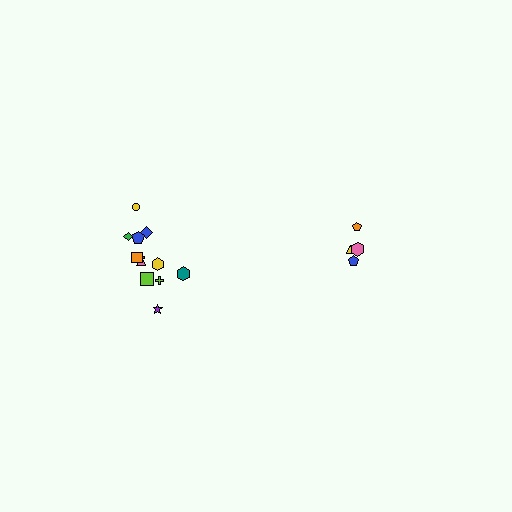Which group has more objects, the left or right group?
The left group.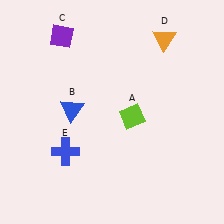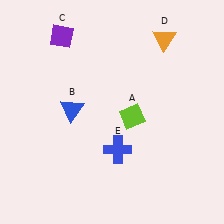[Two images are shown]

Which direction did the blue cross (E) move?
The blue cross (E) moved right.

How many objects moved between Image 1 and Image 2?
1 object moved between the two images.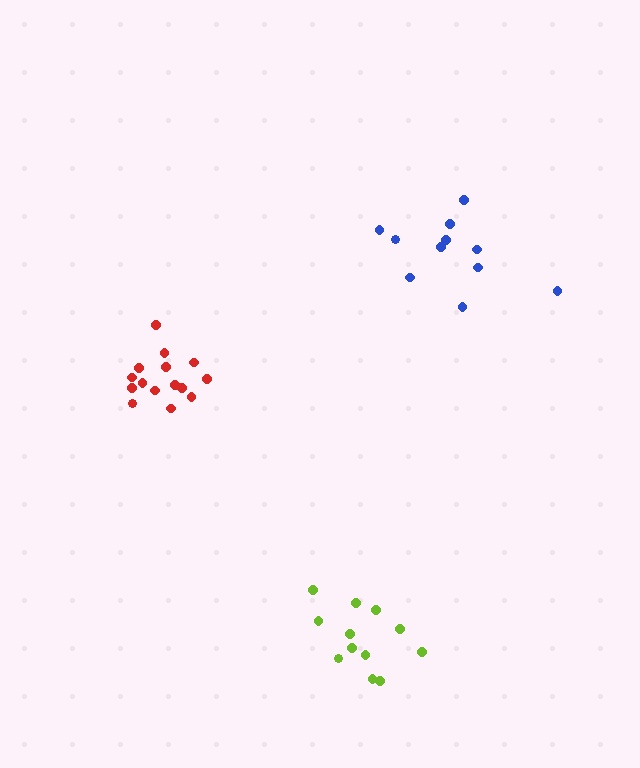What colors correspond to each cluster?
The clusters are colored: blue, lime, red.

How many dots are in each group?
Group 1: 11 dots, Group 2: 12 dots, Group 3: 15 dots (38 total).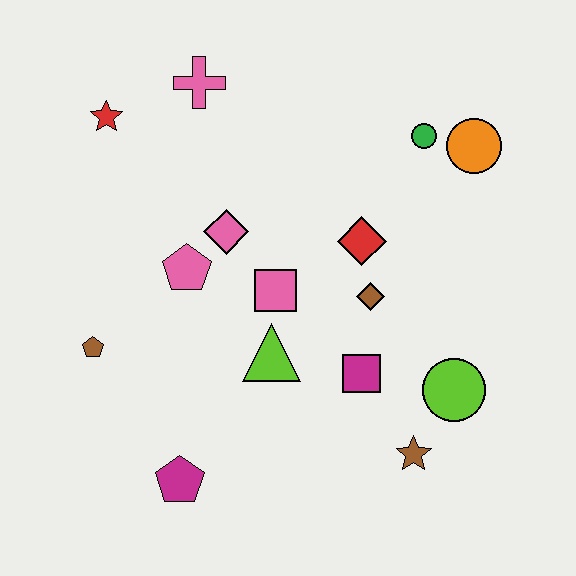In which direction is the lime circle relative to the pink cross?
The lime circle is below the pink cross.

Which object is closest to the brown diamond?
The red diamond is closest to the brown diamond.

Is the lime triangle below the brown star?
No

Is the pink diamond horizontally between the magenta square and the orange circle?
No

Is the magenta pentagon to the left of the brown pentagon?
No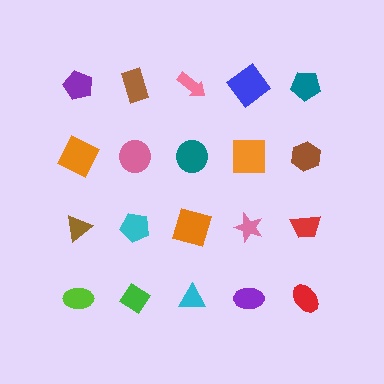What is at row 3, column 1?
A brown triangle.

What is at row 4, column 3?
A cyan triangle.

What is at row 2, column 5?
A brown hexagon.